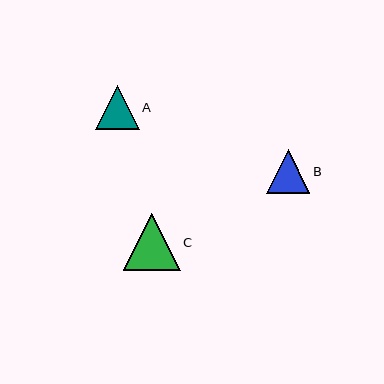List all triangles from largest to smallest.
From largest to smallest: C, A, B.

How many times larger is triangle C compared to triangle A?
Triangle C is approximately 1.3 times the size of triangle A.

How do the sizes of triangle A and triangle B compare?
Triangle A and triangle B are approximately the same size.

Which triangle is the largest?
Triangle C is the largest with a size of approximately 57 pixels.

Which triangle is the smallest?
Triangle B is the smallest with a size of approximately 43 pixels.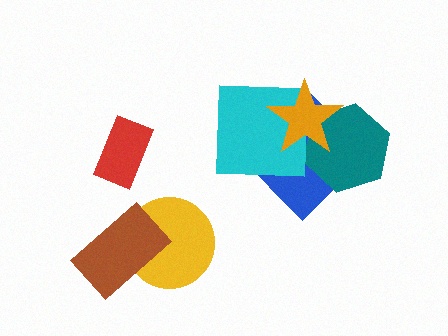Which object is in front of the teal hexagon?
The orange star is in front of the teal hexagon.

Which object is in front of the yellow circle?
The brown rectangle is in front of the yellow circle.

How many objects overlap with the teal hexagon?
2 objects overlap with the teal hexagon.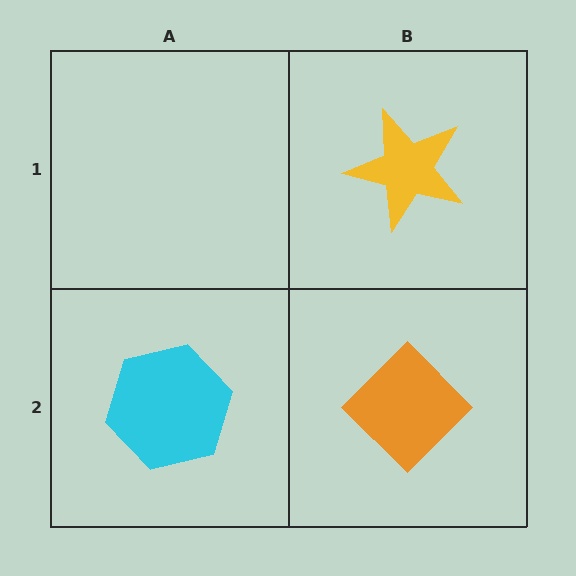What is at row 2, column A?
A cyan hexagon.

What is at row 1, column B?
A yellow star.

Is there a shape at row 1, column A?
No, that cell is empty.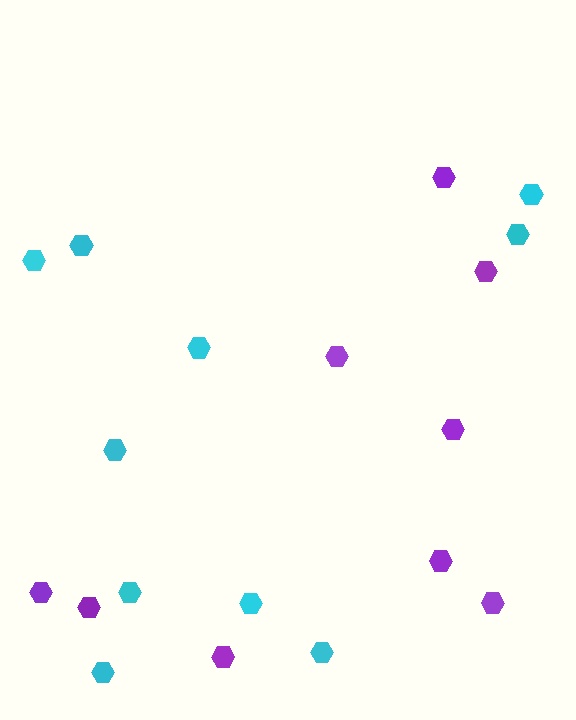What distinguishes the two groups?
There are 2 groups: one group of cyan hexagons (10) and one group of purple hexagons (9).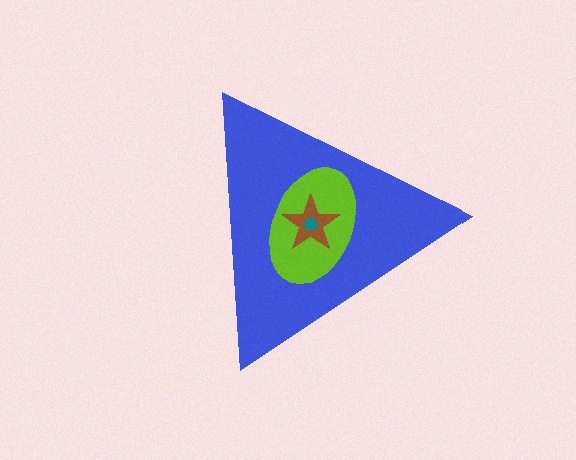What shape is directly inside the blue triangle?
The lime ellipse.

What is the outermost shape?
The blue triangle.